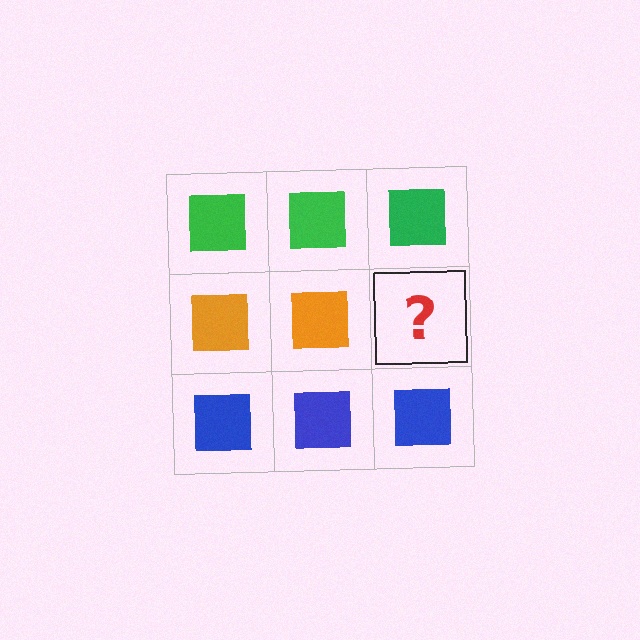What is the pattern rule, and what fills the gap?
The rule is that each row has a consistent color. The gap should be filled with an orange square.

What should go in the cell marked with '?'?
The missing cell should contain an orange square.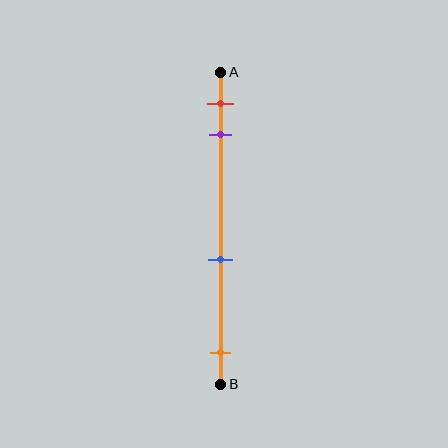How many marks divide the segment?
There are 4 marks dividing the segment.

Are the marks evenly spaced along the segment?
No, the marks are not evenly spaced.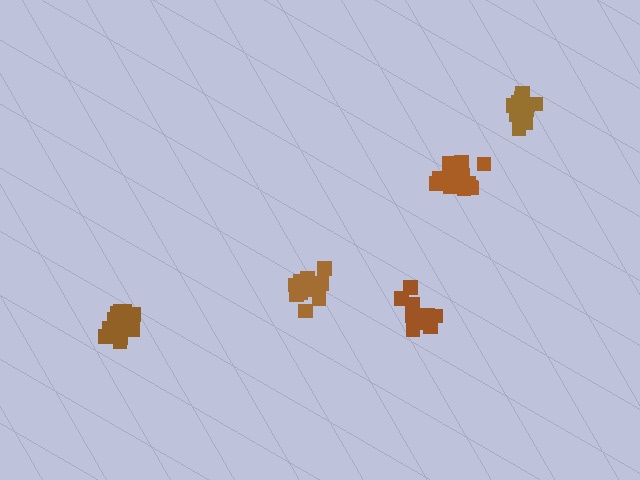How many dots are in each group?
Group 1: 13 dots, Group 2: 9 dots, Group 3: 13 dots, Group 4: 14 dots, Group 5: 13 dots (62 total).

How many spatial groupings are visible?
There are 5 spatial groupings.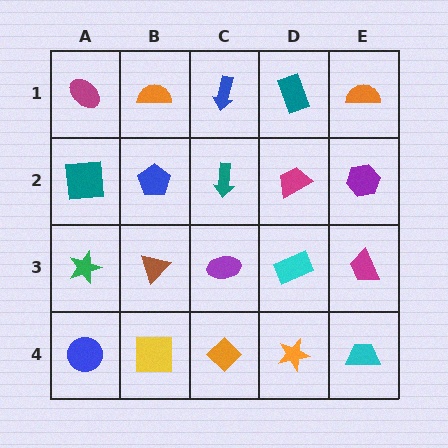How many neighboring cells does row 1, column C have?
3.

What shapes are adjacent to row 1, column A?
A teal square (row 2, column A), an orange semicircle (row 1, column B).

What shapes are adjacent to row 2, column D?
A teal rectangle (row 1, column D), a cyan rectangle (row 3, column D), a teal arrow (row 2, column C), a purple hexagon (row 2, column E).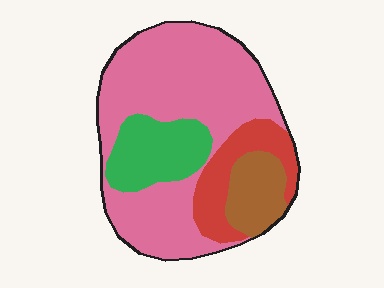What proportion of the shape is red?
Red covers around 15% of the shape.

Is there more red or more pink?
Pink.